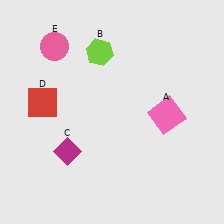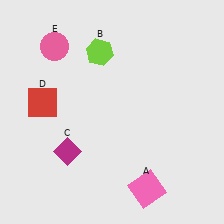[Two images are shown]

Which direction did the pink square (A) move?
The pink square (A) moved down.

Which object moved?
The pink square (A) moved down.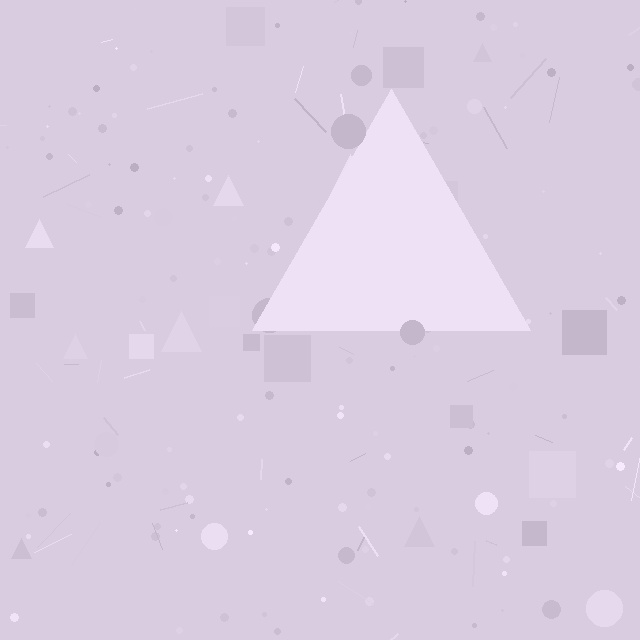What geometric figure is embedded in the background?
A triangle is embedded in the background.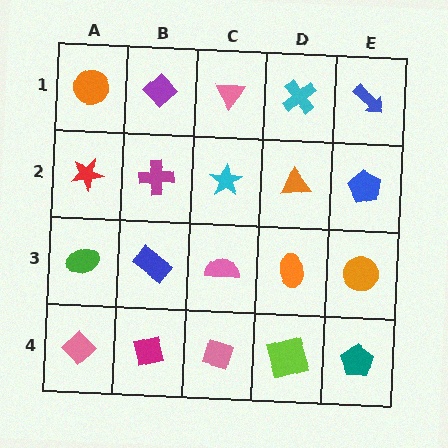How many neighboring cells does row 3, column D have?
4.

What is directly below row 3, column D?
A lime square.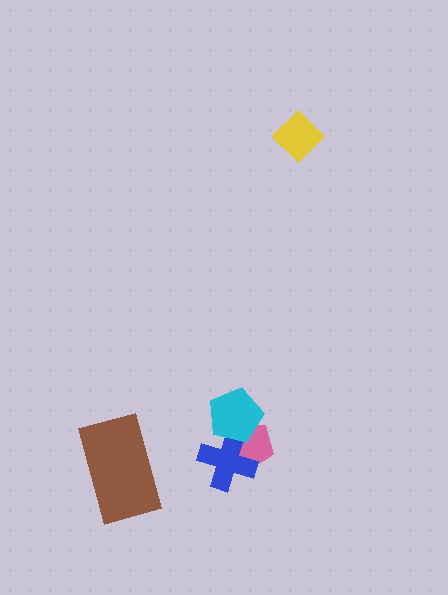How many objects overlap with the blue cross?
2 objects overlap with the blue cross.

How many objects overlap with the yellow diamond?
0 objects overlap with the yellow diamond.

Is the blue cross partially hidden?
Yes, it is partially covered by another shape.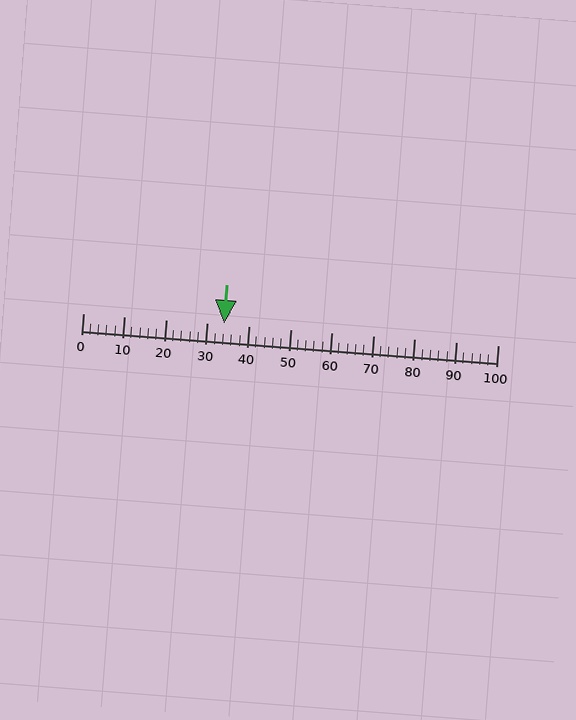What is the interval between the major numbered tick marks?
The major tick marks are spaced 10 units apart.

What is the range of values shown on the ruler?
The ruler shows values from 0 to 100.